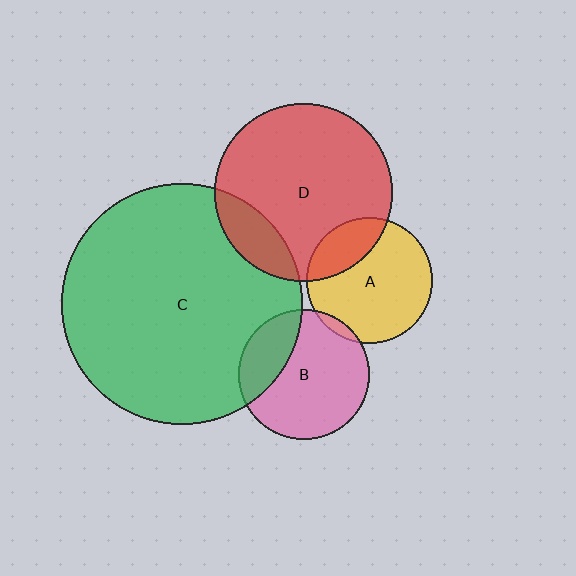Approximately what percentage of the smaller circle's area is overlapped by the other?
Approximately 5%.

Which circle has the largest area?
Circle C (green).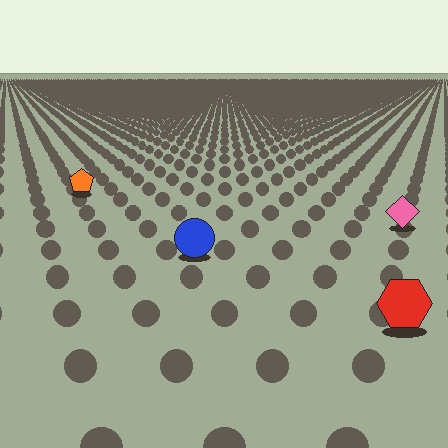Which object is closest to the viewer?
The red hexagon is closest. The texture marks near it are larger and more spread out.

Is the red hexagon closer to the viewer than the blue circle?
Yes. The red hexagon is closer — you can tell from the texture gradient: the ground texture is coarser near it.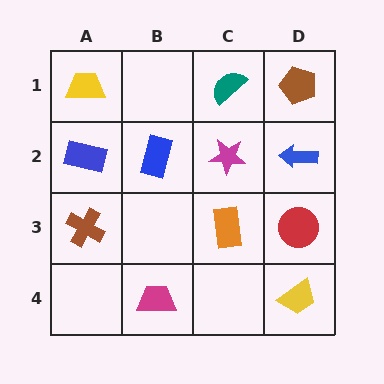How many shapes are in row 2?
4 shapes.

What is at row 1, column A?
A yellow trapezoid.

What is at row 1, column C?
A teal semicircle.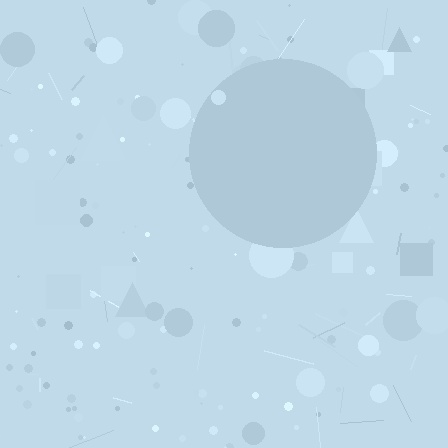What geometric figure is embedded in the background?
A circle is embedded in the background.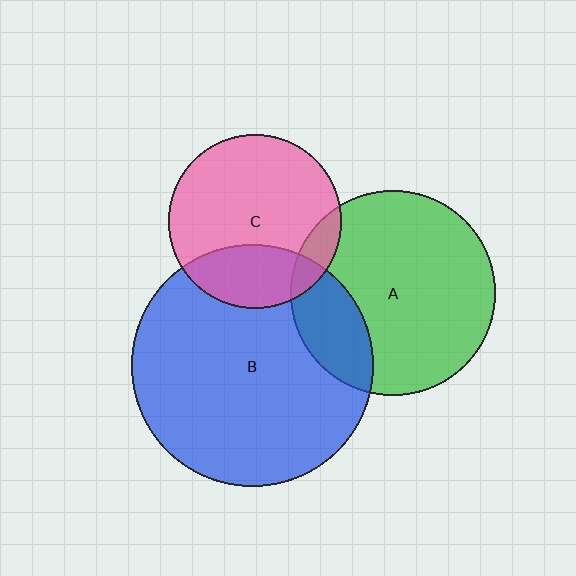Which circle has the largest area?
Circle B (blue).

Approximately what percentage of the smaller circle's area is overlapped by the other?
Approximately 20%.